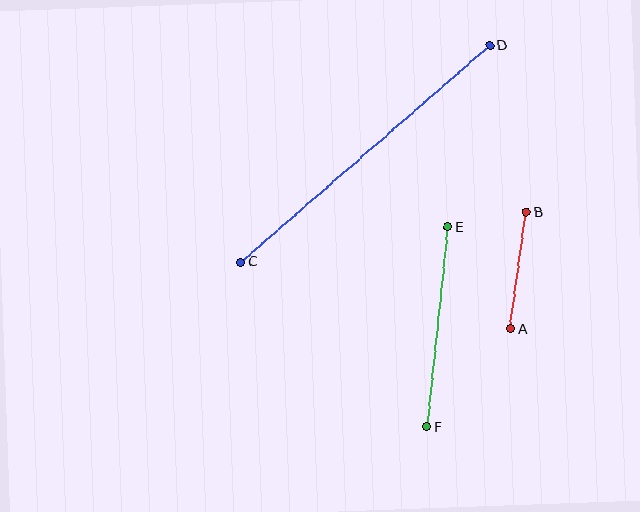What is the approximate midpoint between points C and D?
The midpoint is at approximately (365, 154) pixels.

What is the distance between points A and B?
The distance is approximately 118 pixels.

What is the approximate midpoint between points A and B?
The midpoint is at approximately (518, 271) pixels.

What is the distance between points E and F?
The distance is approximately 201 pixels.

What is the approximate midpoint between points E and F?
The midpoint is at approximately (438, 327) pixels.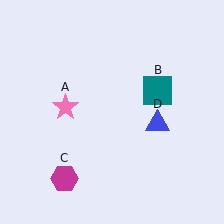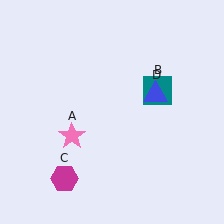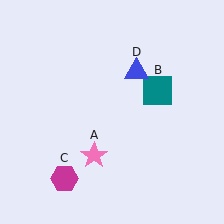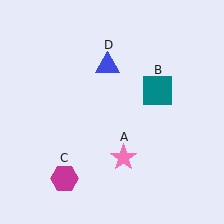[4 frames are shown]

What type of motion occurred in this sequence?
The pink star (object A), blue triangle (object D) rotated counterclockwise around the center of the scene.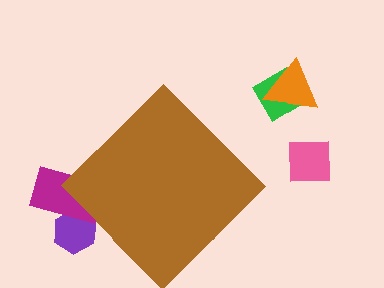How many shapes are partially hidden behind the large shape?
2 shapes are partially hidden.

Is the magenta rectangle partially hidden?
Yes, the magenta rectangle is partially hidden behind the brown diamond.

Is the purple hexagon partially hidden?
Yes, the purple hexagon is partially hidden behind the brown diamond.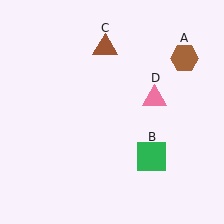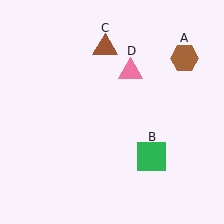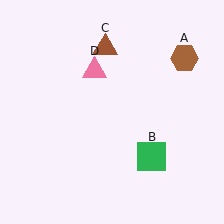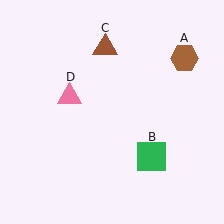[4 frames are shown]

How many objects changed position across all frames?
1 object changed position: pink triangle (object D).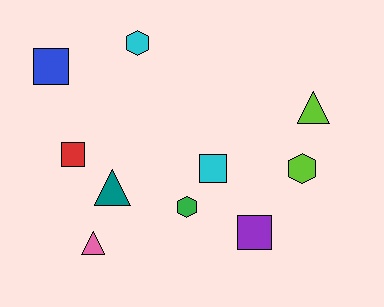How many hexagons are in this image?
There are 3 hexagons.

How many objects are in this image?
There are 10 objects.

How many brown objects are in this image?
There are no brown objects.